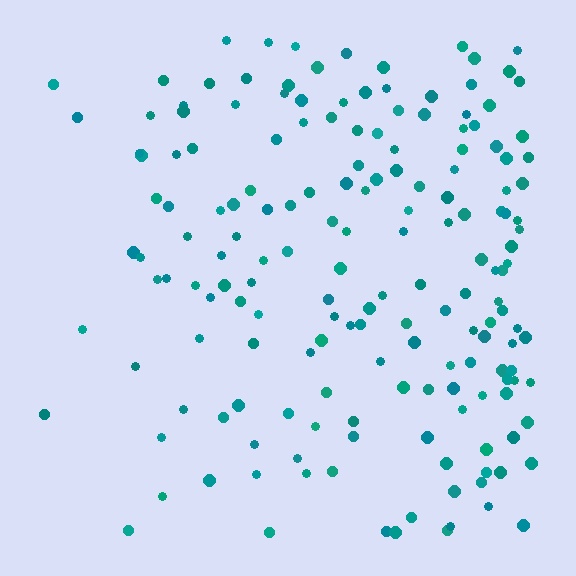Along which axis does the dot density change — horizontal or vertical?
Horizontal.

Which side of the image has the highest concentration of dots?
The right.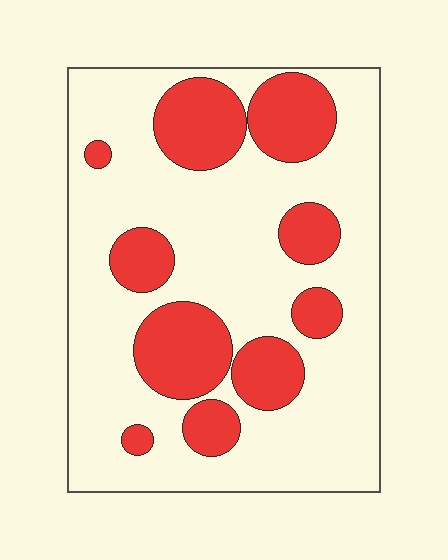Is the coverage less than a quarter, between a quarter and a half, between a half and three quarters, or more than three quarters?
Between a quarter and a half.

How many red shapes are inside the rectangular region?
10.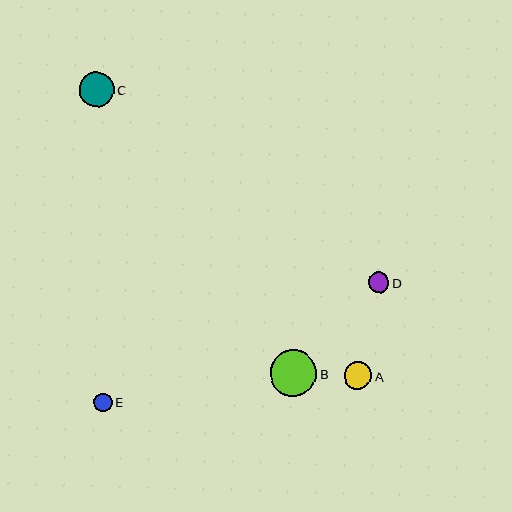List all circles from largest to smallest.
From largest to smallest: B, C, A, D, E.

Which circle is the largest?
Circle B is the largest with a size of approximately 46 pixels.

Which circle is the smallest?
Circle E is the smallest with a size of approximately 19 pixels.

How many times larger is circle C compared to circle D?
Circle C is approximately 1.7 times the size of circle D.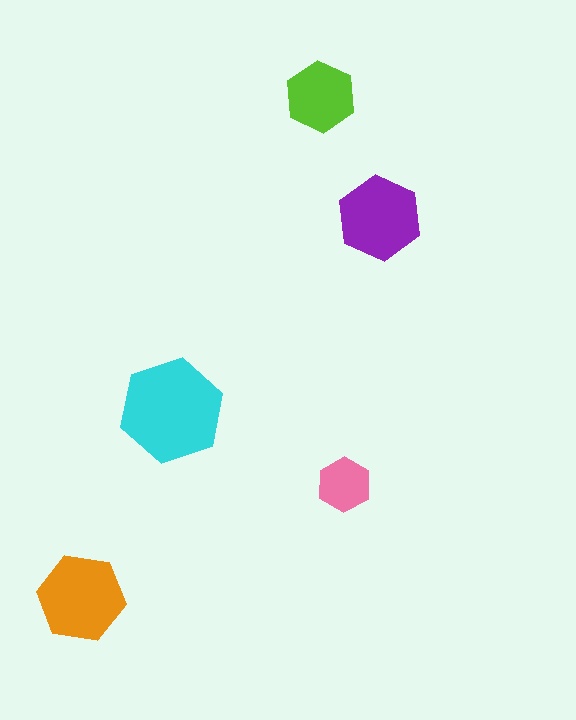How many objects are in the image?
There are 5 objects in the image.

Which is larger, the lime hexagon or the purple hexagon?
The purple one.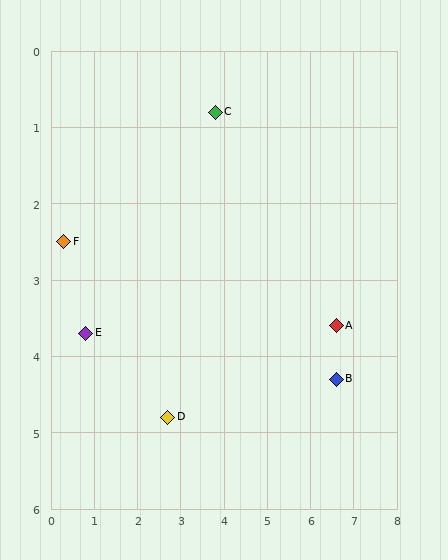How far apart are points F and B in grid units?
Points F and B are about 6.6 grid units apart.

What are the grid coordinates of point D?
Point D is at approximately (2.7, 4.8).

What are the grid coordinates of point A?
Point A is at approximately (6.6, 3.6).